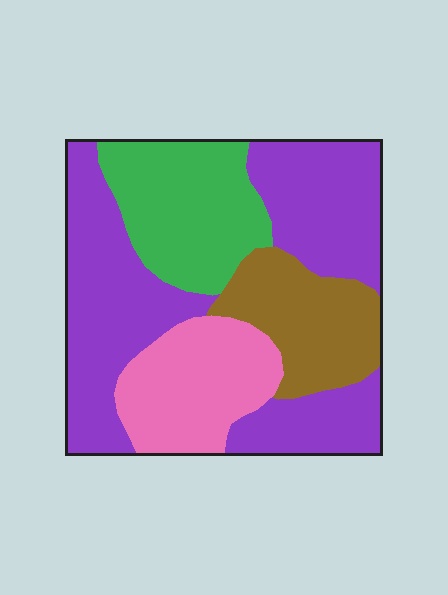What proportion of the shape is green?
Green takes up about one fifth (1/5) of the shape.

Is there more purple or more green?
Purple.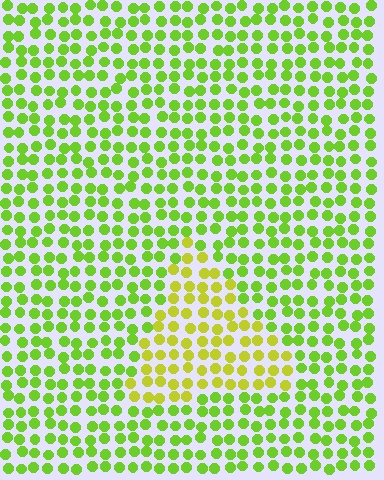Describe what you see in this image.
The image is filled with small lime elements in a uniform arrangement. A triangle-shaped region is visible where the elements are tinted to a slightly different hue, forming a subtle color boundary.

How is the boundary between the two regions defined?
The boundary is defined purely by a slight shift in hue (about 30 degrees). Spacing, size, and orientation are identical on both sides.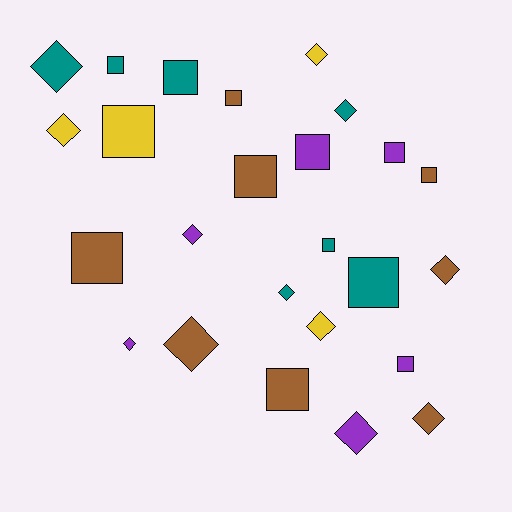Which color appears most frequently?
Brown, with 8 objects.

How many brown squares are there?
There are 5 brown squares.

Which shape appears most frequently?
Square, with 13 objects.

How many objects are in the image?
There are 25 objects.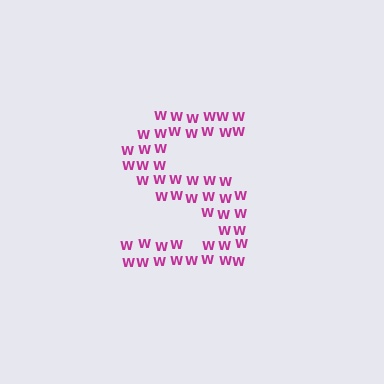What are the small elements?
The small elements are letter W's.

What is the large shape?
The large shape is the letter S.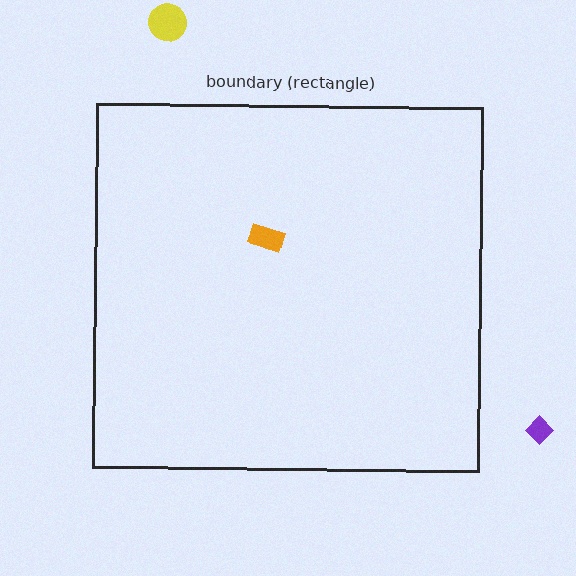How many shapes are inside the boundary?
1 inside, 2 outside.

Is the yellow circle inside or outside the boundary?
Outside.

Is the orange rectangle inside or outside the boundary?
Inside.